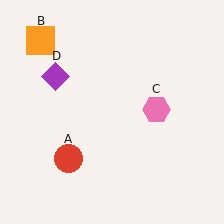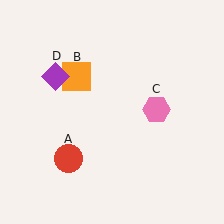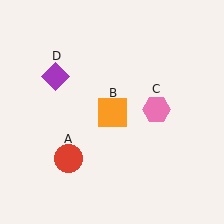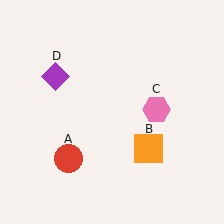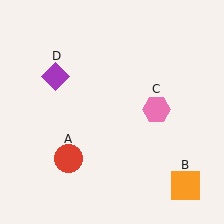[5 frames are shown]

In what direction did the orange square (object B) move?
The orange square (object B) moved down and to the right.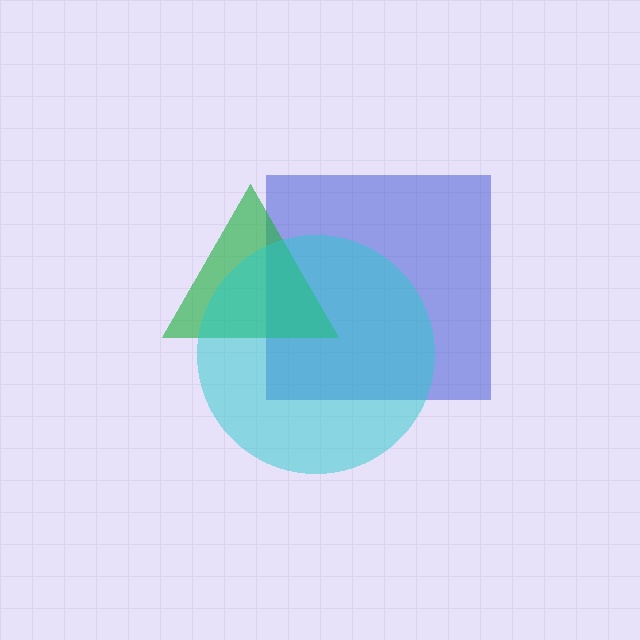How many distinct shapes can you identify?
There are 3 distinct shapes: a blue square, a green triangle, a cyan circle.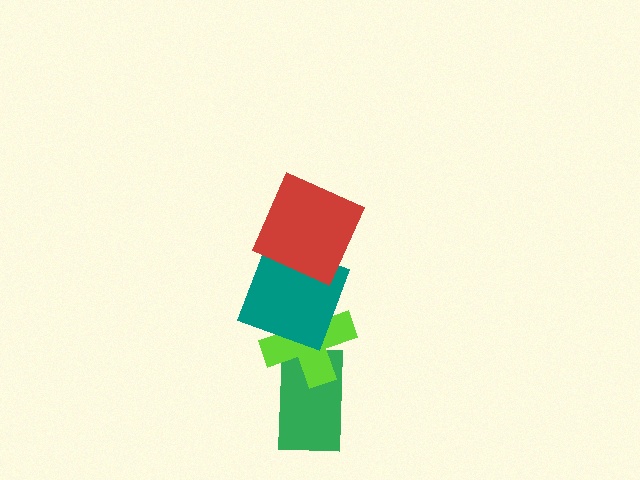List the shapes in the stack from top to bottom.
From top to bottom: the red square, the teal square, the lime cross, the green rectangle.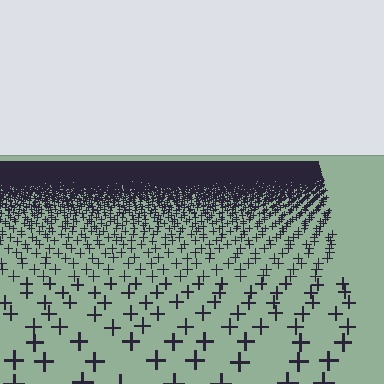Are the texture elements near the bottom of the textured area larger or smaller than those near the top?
Larger. Near the bottom, elements are closer to the viewer and appear at a bigger on-screen size.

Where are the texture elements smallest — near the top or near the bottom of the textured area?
Near the top.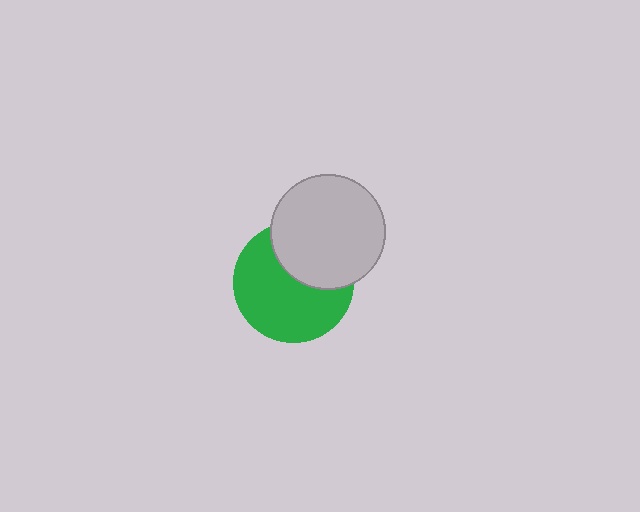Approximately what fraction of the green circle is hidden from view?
Roughly 36% of the green circle is hidden behind the light gray circle.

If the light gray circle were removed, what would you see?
You would see the complete green circle.